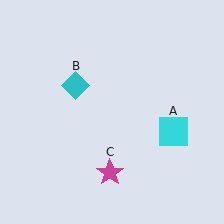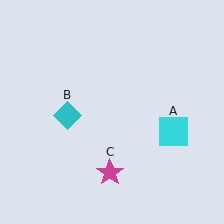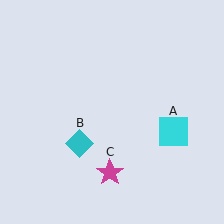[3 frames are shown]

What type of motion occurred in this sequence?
The cyan diamond (object B) rotated counterclockwise around the center of the scene.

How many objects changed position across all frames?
1 object changed position: cyan diamond (object B).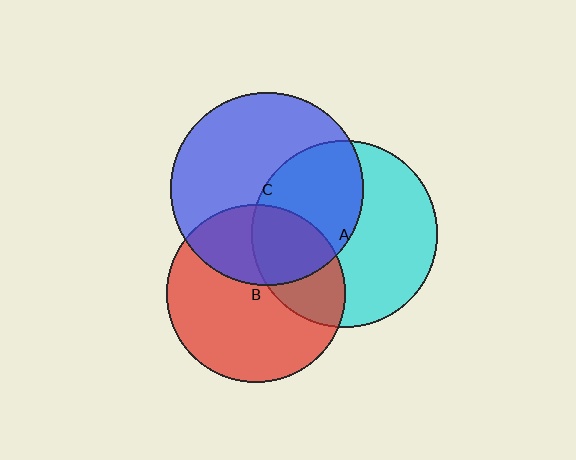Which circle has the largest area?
Circle C (blue).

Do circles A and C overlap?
Yes.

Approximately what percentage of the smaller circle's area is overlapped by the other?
Approximately 45%.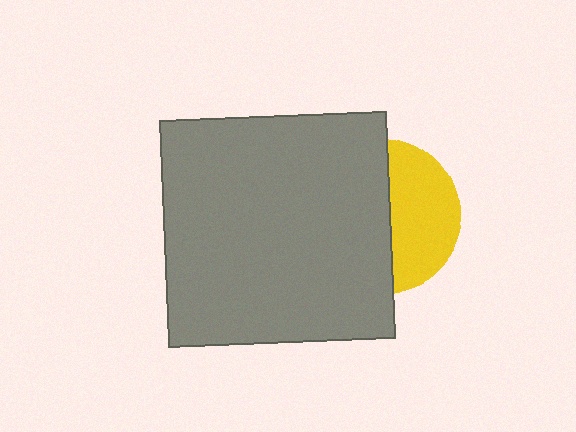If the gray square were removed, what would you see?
You would see the complete yellow circle.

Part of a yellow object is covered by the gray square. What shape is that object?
It is a circle.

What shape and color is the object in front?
The object in front is a gray square.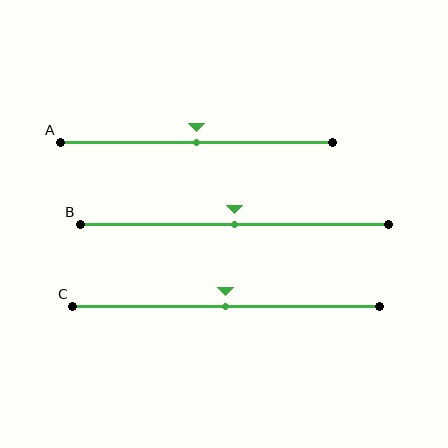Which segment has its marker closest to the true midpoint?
Segment A has its marker closest to the true midpoint.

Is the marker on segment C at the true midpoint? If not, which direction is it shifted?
Yes, the marker on segment C is at the true midpoint.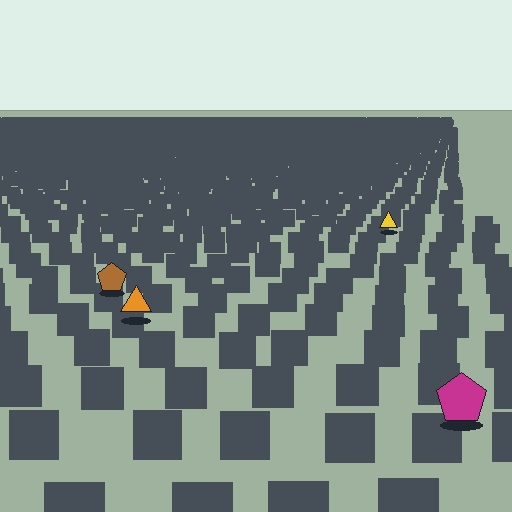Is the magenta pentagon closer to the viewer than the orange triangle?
Yes. The magenta pentagon is closer — you can tell from the texture gradient: the ground texture is coarser near it.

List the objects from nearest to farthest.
From nearest to farthest: the magenta pentagon, the orange triangle, the brown pentagon, the yellow triangle.